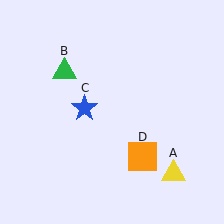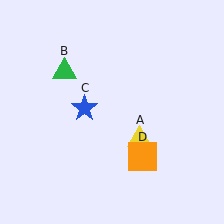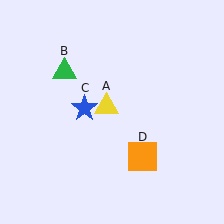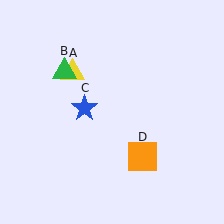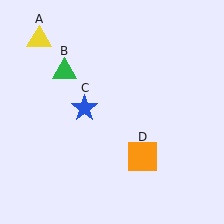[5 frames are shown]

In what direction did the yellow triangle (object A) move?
The yellow triangle (object A) moved up and to the left.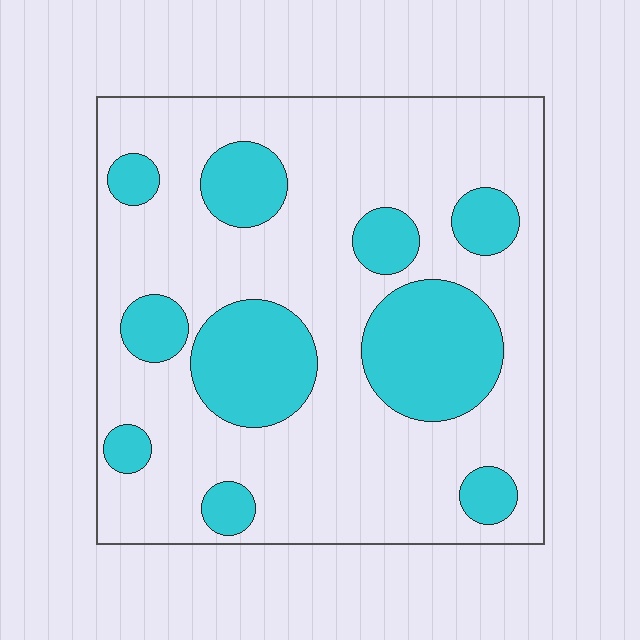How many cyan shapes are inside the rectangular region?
10.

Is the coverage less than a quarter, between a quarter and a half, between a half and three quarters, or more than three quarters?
Between a quarter and a half.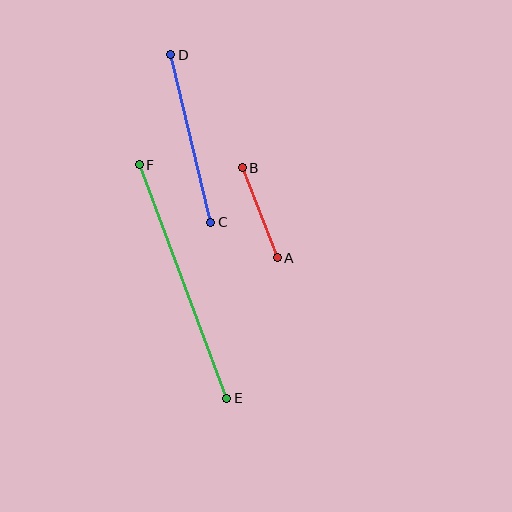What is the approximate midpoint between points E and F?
The midpoint is at approximately (183, 281) pixels.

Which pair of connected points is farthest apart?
Points E and F are farthest apart.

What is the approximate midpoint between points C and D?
The midpoint is at approximately (191, 138) pixels.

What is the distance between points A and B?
The distance is approximately 96 pixels.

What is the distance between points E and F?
The distance is approximately 250 pixels.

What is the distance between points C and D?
The distance is approximately 172 pixels.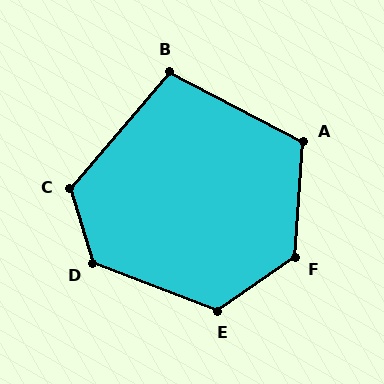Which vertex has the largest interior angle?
F, at approximately 129 degrees.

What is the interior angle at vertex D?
Approximately 128 degrees (obtuse).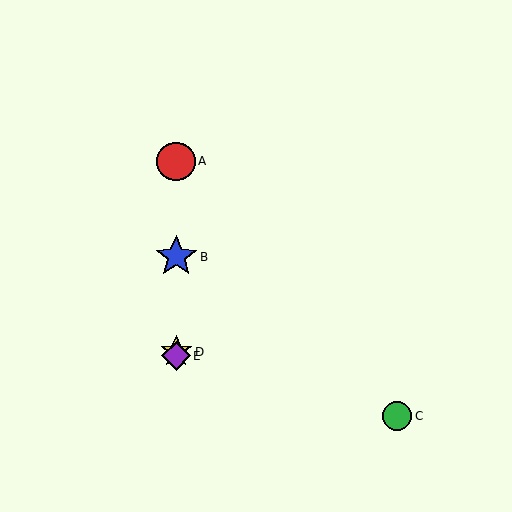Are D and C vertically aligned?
No, D is at x≈176 and C is at x≈397.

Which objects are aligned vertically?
Objects A, B, D, E are aligned vertically.